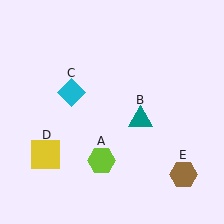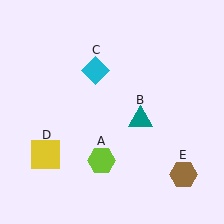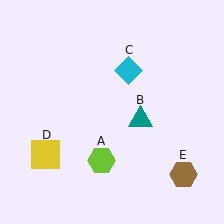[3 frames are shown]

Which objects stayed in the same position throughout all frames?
Lime hexagon (object A) and teal triangle (object B) and yellow square (object D) and brown hexagon (object E) remained stationary.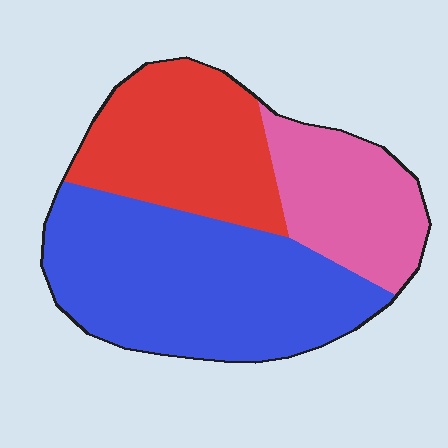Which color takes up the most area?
Blue, at roughly 50%.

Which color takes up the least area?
Pink, at roughly 20%.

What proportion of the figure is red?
Red takes up between a quarter and a half of the figure.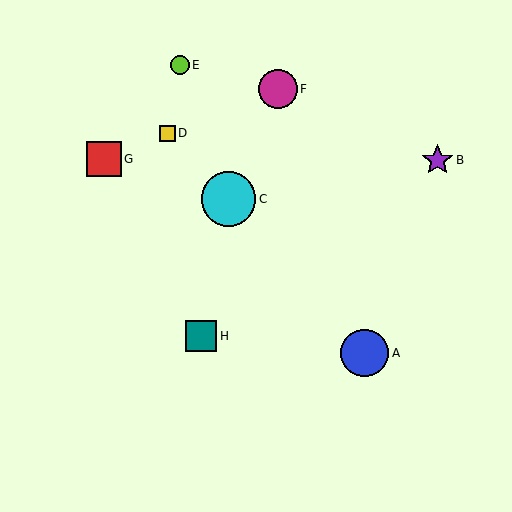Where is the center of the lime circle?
The center of the lime circle is at (180, 65).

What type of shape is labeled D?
Shape D is a yellow square.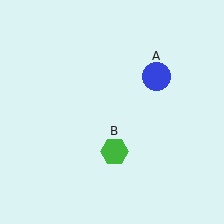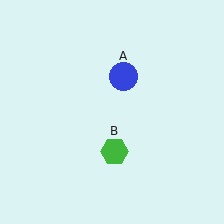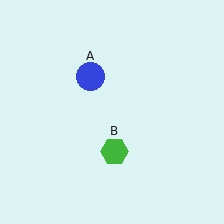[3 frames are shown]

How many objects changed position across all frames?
1 object changed position: blue circle (object A).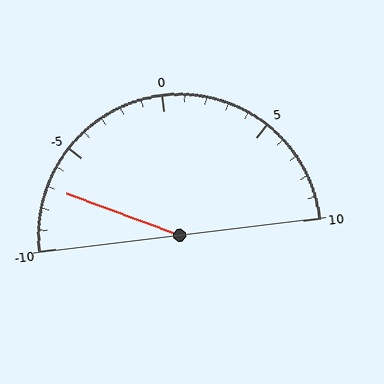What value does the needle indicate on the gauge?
The needle indicates approximately -7.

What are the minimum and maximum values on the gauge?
The gauge ranges from -10 to 10.